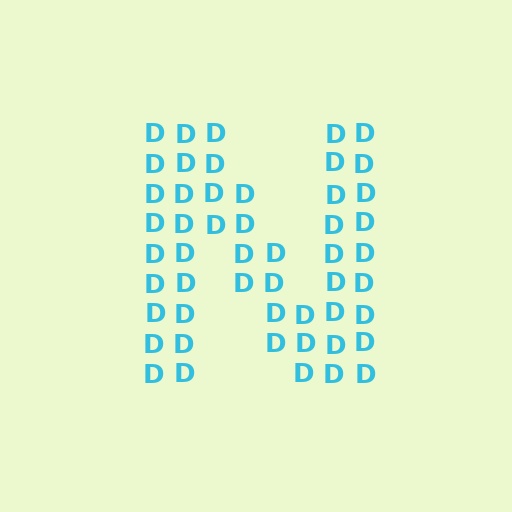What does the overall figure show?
The overall figure shows the letter N.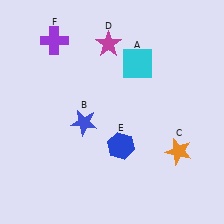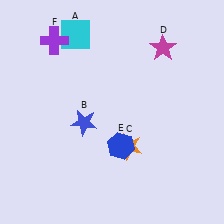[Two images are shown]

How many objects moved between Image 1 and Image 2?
3 objects moved between the two images.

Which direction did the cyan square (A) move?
The cyan square (A) moved left.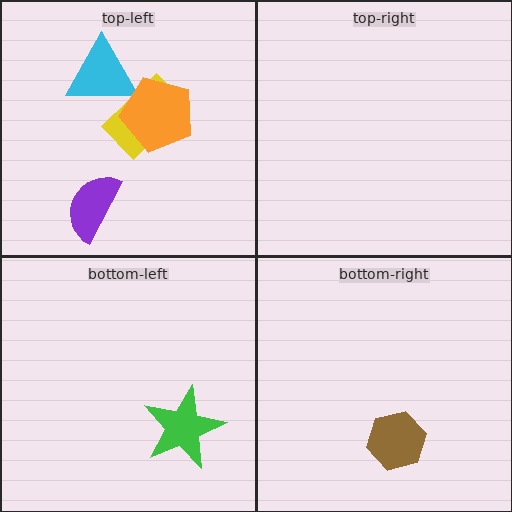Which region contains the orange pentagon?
The top-left region.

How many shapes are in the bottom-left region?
1.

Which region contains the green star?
The bottom-left region.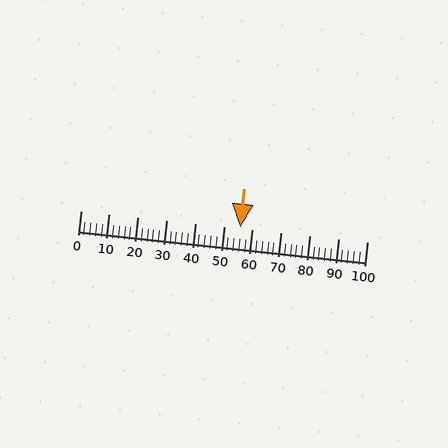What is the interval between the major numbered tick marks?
The major tick marks are spaced 10 units apart.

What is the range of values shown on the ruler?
The ruler shows values from 0 to 100.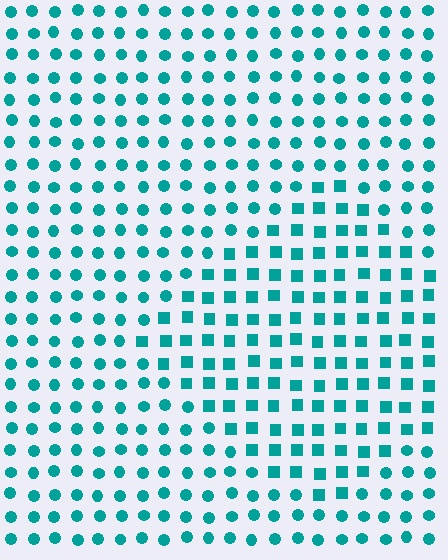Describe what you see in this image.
The image is filled with small teal elements arranged in a uniform grid. A diamond-shaped region contains squares, while the surrounding area contains circles. The boundary is defined purely by the change in element shape.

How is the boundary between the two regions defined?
The boundary is defined by a change in element shape: squares inside vs. circles outside. All elements share the same color and spacing.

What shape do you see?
I see a diamond.